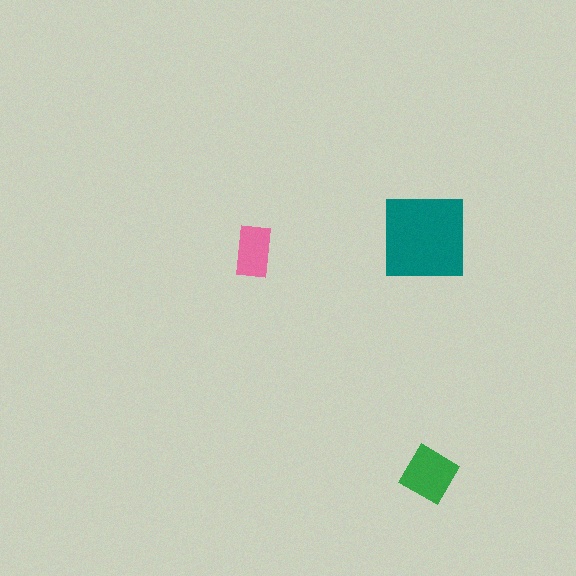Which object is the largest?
The teal square.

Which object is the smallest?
The pink rectangle.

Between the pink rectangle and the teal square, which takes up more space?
The teal square.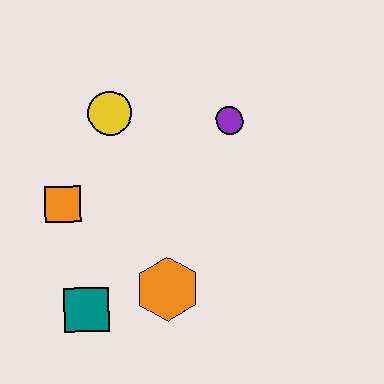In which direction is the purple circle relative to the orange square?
The purple circle is to the right of the orange square.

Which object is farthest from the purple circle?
The teal square is farthest from the purple circle.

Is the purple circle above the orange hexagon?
Yes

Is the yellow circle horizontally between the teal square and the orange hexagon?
Yes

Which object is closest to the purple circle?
The yellow circle is closest to the purple circle.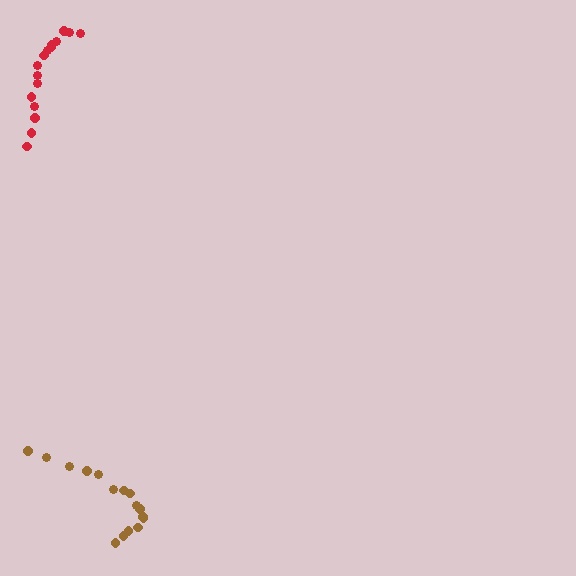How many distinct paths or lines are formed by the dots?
There are 2 distinct paths.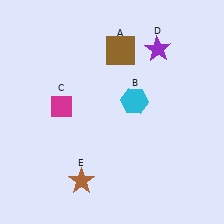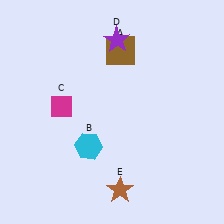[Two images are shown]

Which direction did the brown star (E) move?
The brown star (E) moved right.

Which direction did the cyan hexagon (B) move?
The cyan hexagon (B) moved left.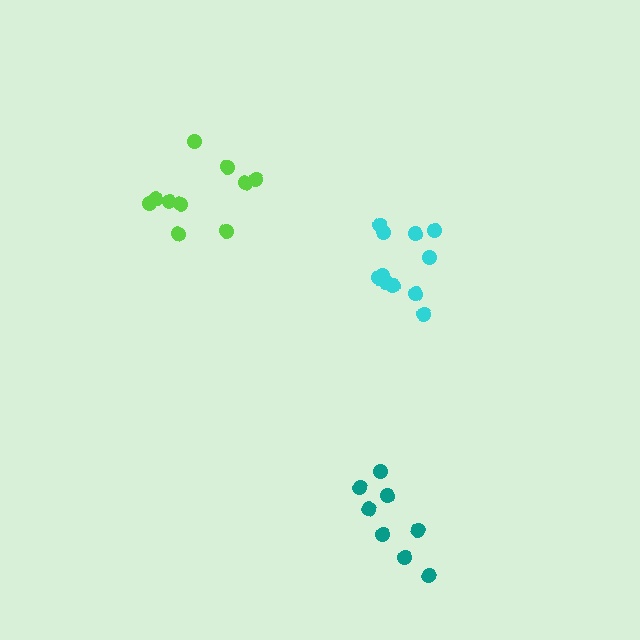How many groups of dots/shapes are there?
There are 3 groups.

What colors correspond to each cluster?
The clusters are colored: lime, cyan, teal.